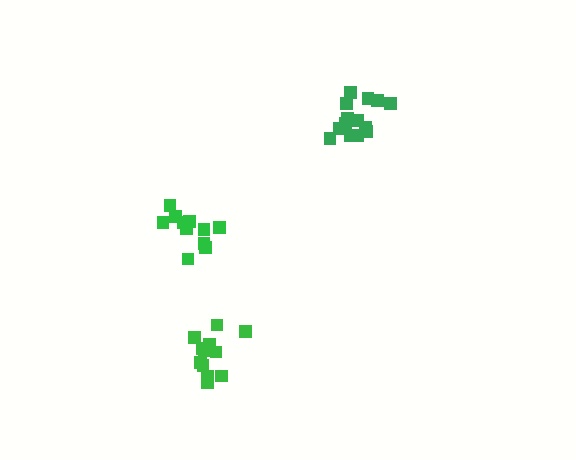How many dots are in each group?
Group 1: 15 dots, Group 2: 13 dots, Group 3: 11 dots (39 total).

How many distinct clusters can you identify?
There are 3 distinct clusters.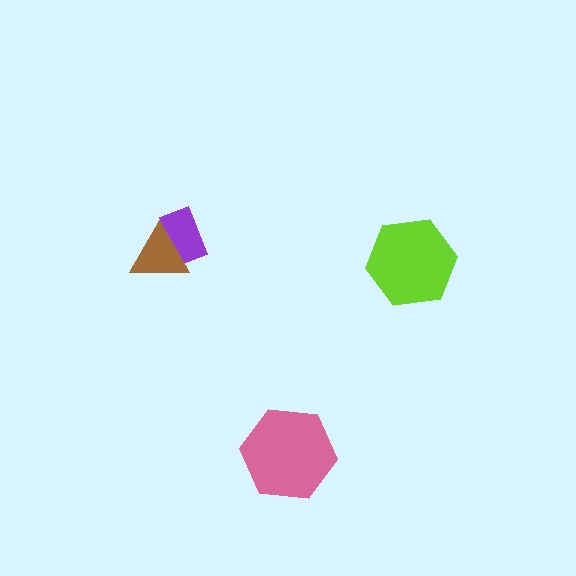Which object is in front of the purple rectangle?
The brown triangle is in front of the purple rectangle.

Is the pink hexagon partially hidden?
No, no other shape covers it.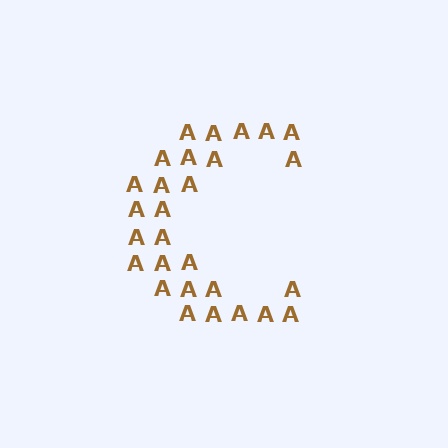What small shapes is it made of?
It is made of small letter A's.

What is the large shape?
The large shape is the letter C.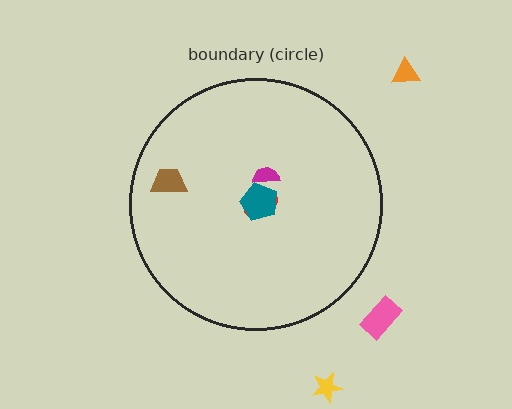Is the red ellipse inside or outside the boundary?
Inside.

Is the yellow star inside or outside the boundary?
Outside.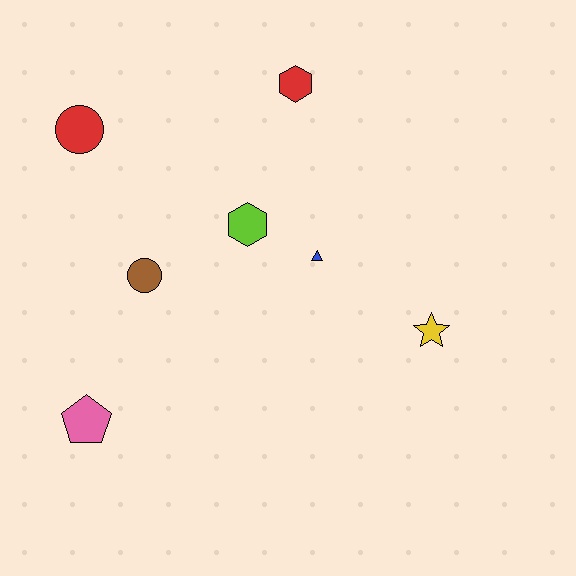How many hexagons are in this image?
There are 2 hexagons.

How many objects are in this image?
There are 7 objects.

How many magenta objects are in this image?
There are no magenta objects.